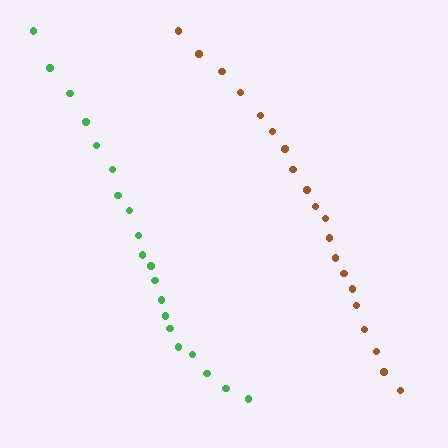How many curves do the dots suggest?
There are 2 distinct paths.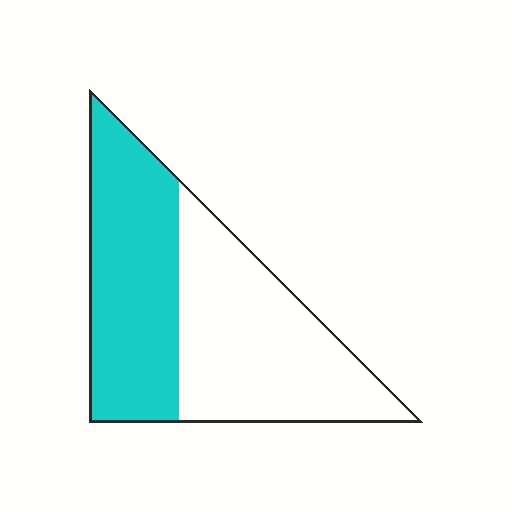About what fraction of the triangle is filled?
About one half (1/2).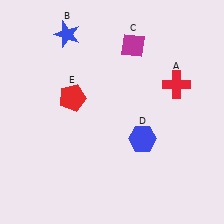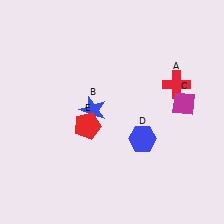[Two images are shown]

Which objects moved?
The objects that moved are: the blue star (B), the magenta diamond (C), the red pentagon (E).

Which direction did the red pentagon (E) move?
The red pentagon (E) moved down.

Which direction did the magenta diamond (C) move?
The magenta diamond (C) moved down.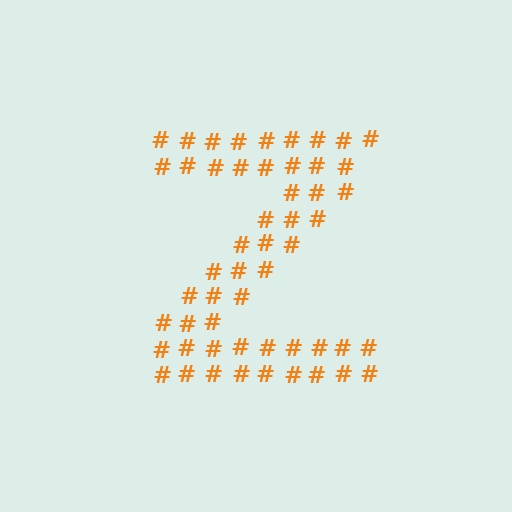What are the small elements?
The small elements are hash symbols.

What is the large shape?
The large shape is the letter Z.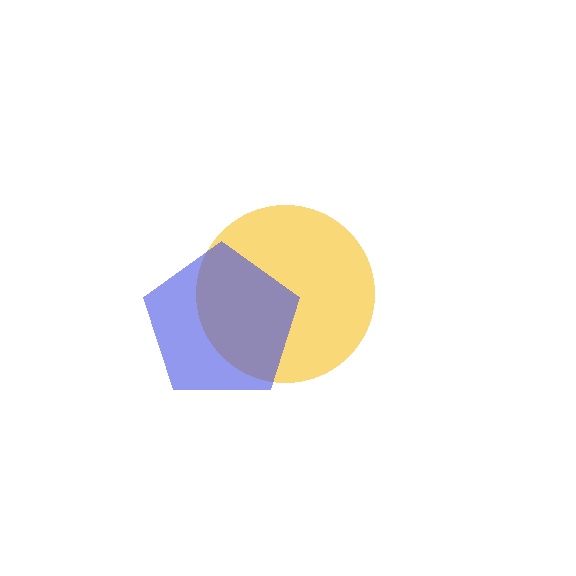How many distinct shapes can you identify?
There are 2 distinct shapes: a yellow circle, a blue pentagon.